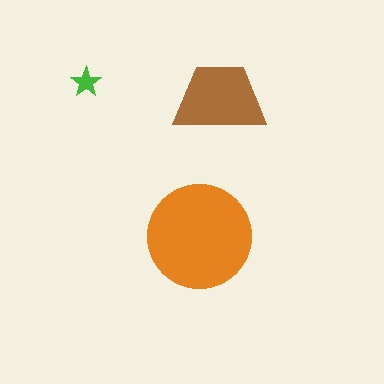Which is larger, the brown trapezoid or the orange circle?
The orange circle.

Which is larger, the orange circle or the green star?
The orange circle.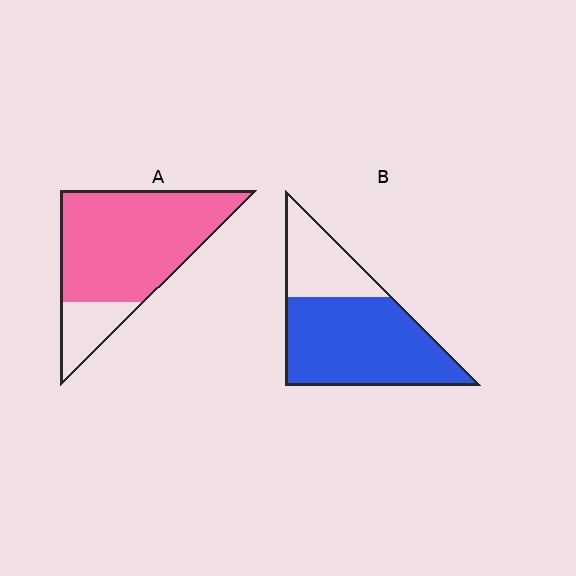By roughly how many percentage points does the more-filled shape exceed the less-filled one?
By roughly 10 percentage points (A over B).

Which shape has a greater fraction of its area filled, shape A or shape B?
Shape A.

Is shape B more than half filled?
Yes.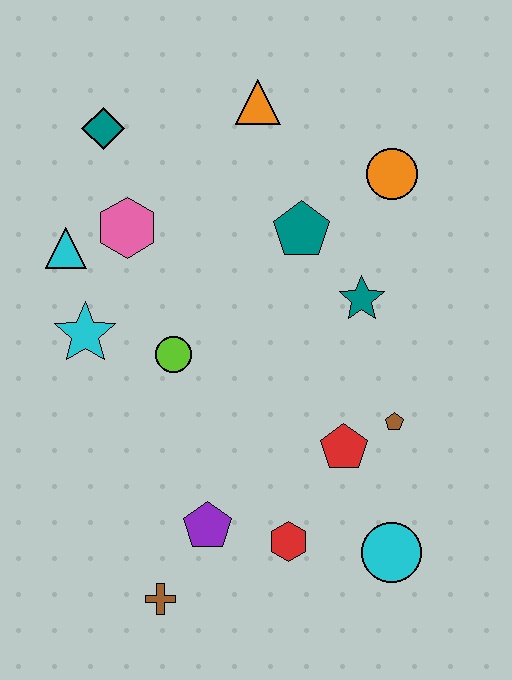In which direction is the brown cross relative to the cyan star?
The brown cross is below the cyan star.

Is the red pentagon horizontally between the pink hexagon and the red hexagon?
No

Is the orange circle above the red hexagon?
Yes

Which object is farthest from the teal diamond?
The cyan circle is farthest from the teal diamond.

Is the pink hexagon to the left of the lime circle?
Yes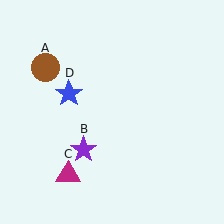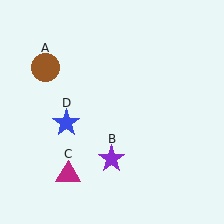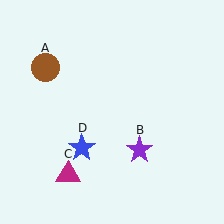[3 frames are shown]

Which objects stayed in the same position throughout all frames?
Brown circle (object A) and magenta triangle (object C) remained stationary.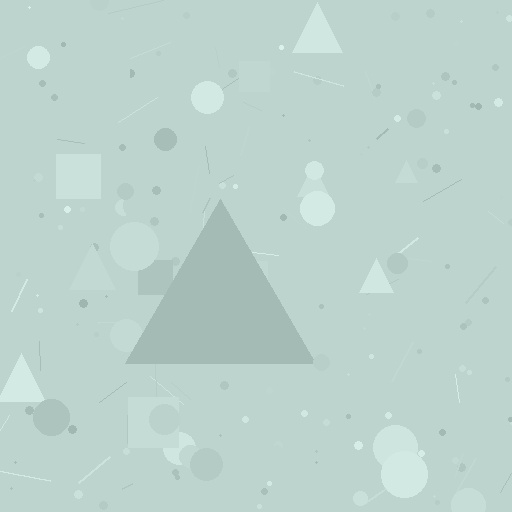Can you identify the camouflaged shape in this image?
The camouflaged shape is a triangle.